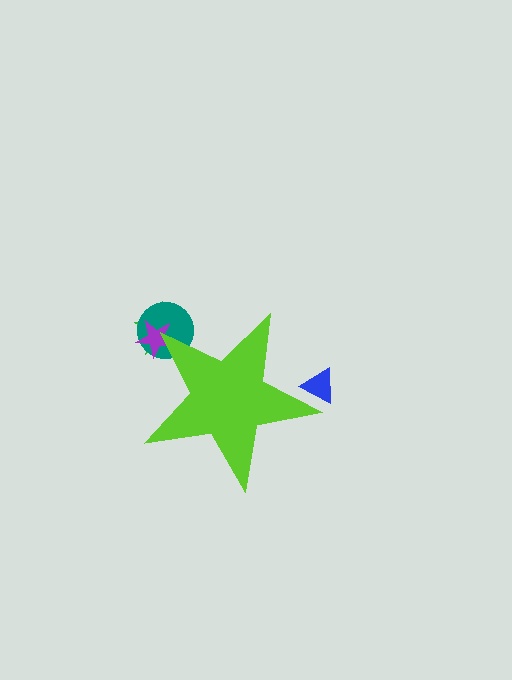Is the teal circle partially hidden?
Yes, the teal circle is partially hidden behind the lime star.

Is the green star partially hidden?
Yes, the green star is partially hidden behind the lime star.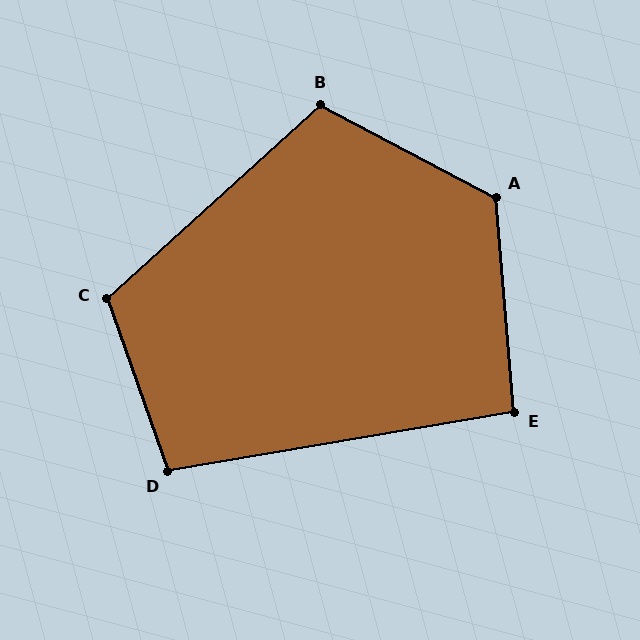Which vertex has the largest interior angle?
A, at approximately 122 degrees.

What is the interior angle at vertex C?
Approximately 113 degrees (obtuse).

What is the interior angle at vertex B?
Approximately 110 degrees (obtuse).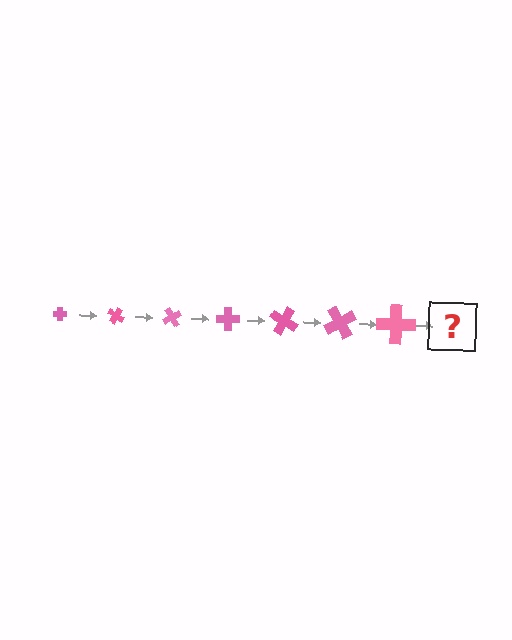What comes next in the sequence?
The next element should be a cross, larger than the previous one and rotated 210 degrees from the start.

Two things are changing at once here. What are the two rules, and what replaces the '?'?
The two rules are that the cross grows larger each step and it rotates 30 degrees each step. The '?' should be a cross, larger than the previous one and rotated 210 degrees from the start.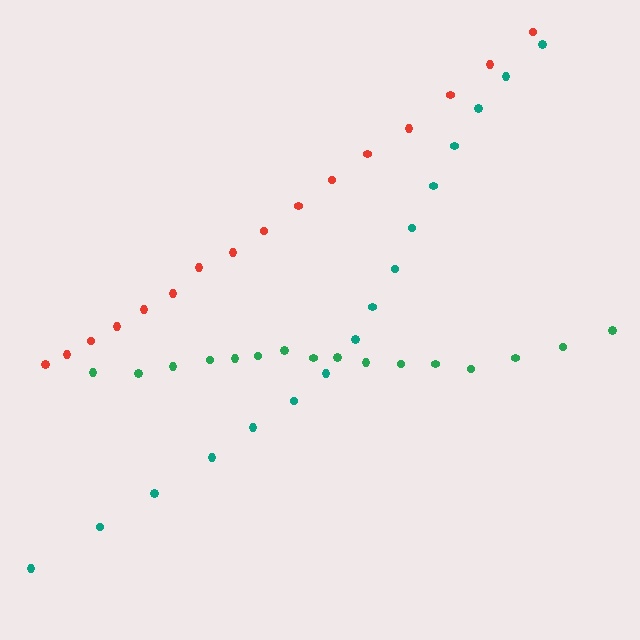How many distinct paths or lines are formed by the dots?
There are 3 distinct paths.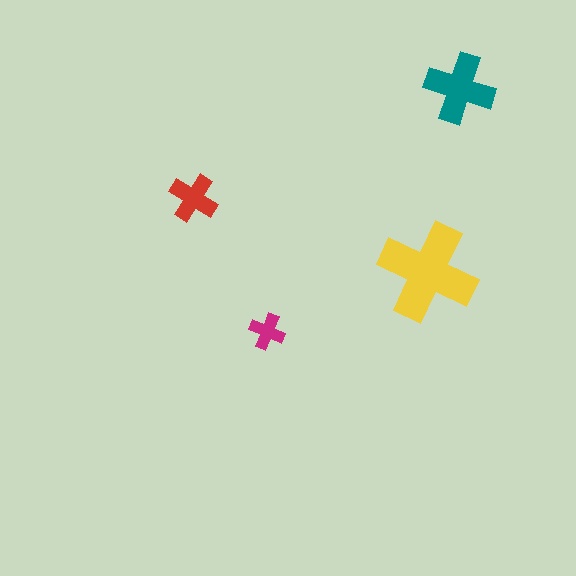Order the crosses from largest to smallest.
the yellow one, the teal one, the red one, the magenta one.